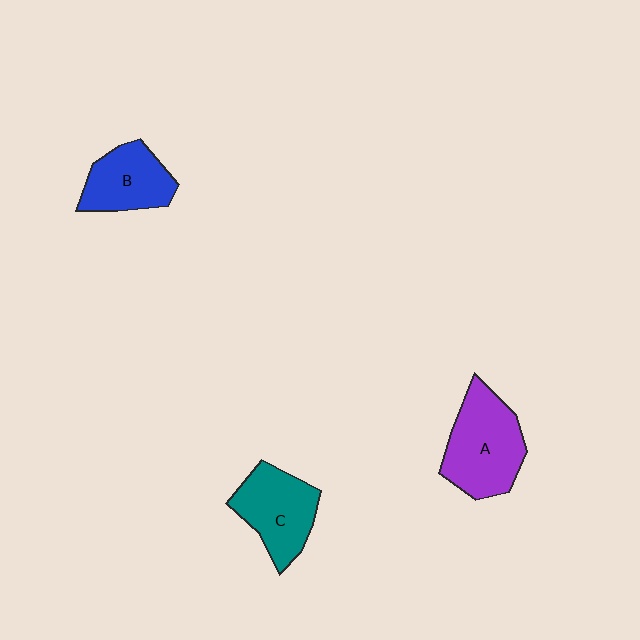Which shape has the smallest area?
Shape B (blue).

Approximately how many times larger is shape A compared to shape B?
Approximately 1.4 times.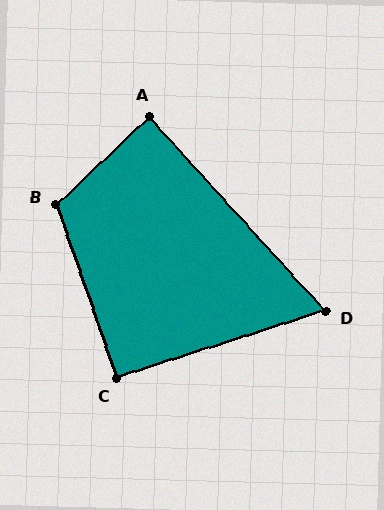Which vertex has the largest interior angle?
B, at approximately 114 degrees.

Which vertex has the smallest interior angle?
D, at approximately 66 degrees.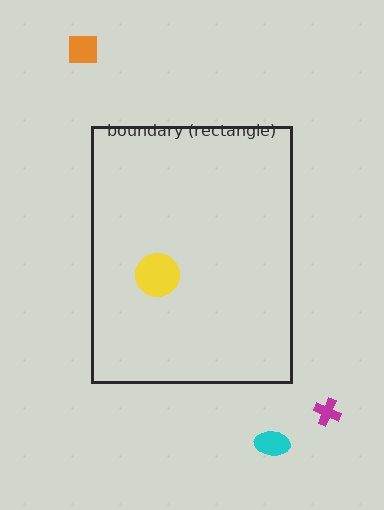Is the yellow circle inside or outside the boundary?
Inside.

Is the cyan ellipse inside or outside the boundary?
Outside.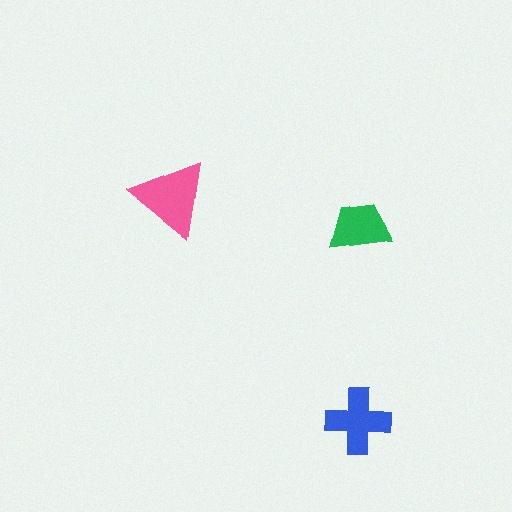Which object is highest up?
The pink triangle is topmost.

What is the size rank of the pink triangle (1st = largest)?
1st.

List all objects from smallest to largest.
The green trapezoid, the blue cross, the pink triangle.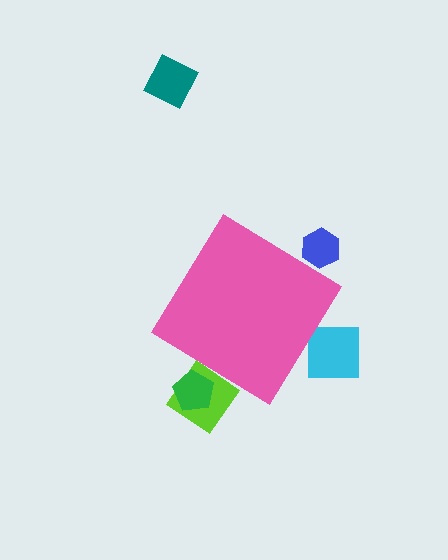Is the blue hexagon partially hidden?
Yes, the blue hexagon is partially hidden behind the pink diamond.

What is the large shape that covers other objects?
A pink diamond.